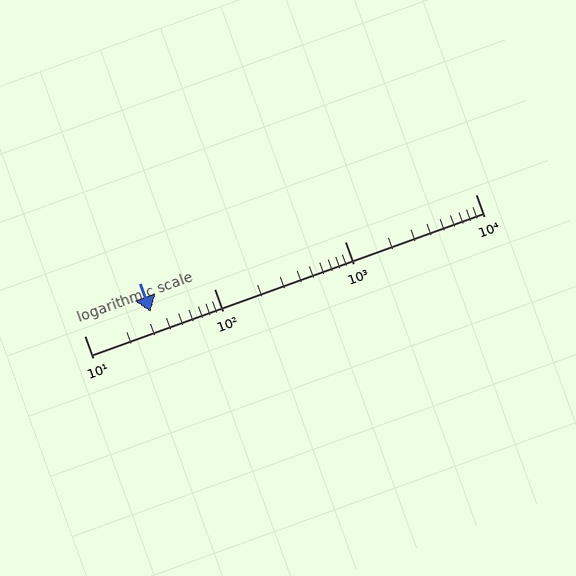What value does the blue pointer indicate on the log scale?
The pointer indicates approximately 32.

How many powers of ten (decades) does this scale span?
The scale spans 3 decades, from 10 to 10000.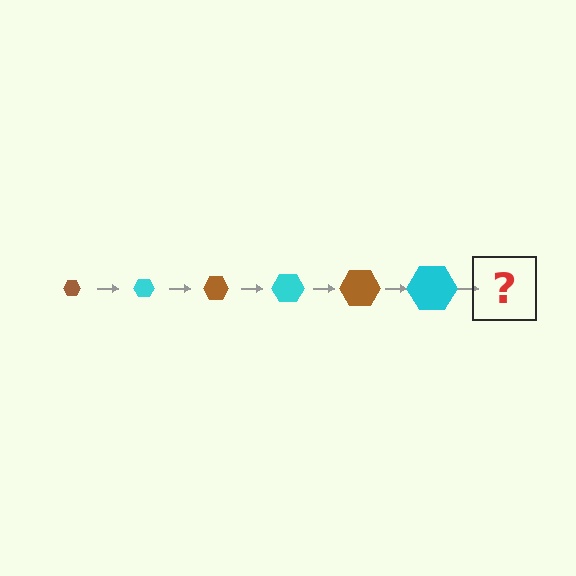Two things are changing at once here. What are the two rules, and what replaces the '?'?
The two rules are that the hexagon grows larger each step and the color cycles through brown and cyan. The '?' should be a brown hexagon, larger than the previous one.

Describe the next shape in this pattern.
It should be a brown hexagon, larger than the previous one.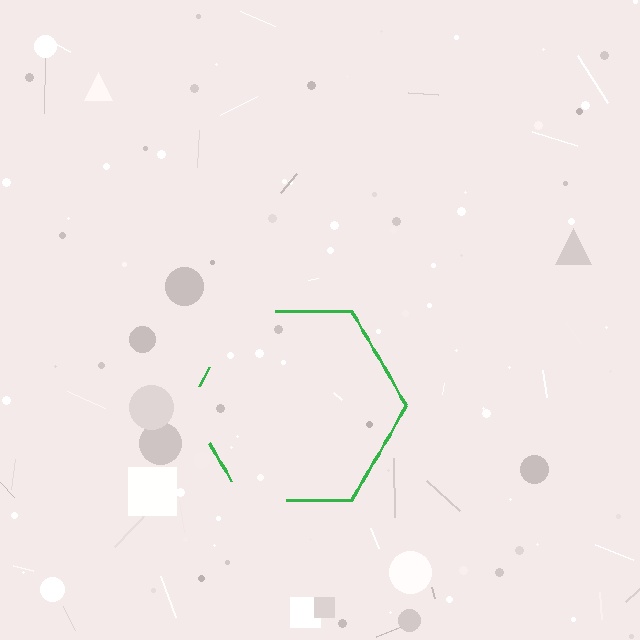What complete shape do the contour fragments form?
The contour fragments form a hexagon.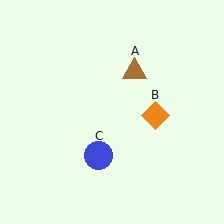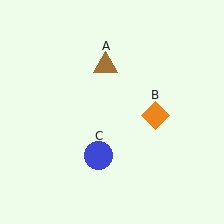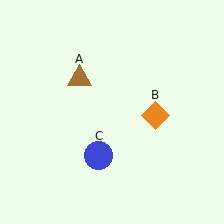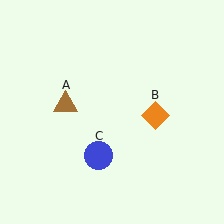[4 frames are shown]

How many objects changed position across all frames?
1 object changed position: brown triangle (object A).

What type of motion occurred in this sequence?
The brown triangle (object A) rotated counterclockwise around the center of the scene.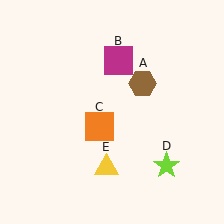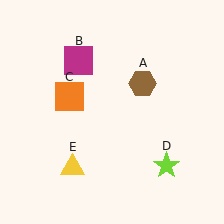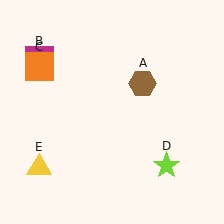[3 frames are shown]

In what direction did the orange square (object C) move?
The orange square (object C) moved up and to the left.